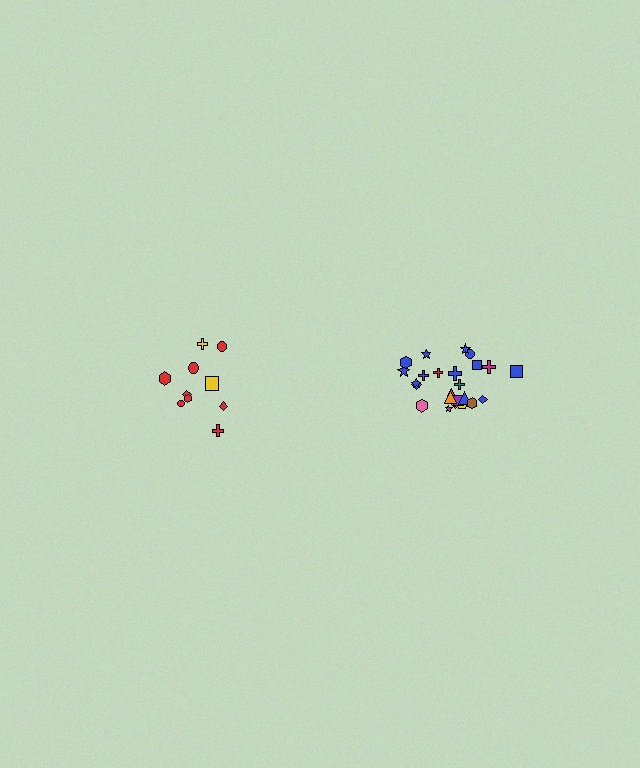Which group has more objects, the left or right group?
The right group.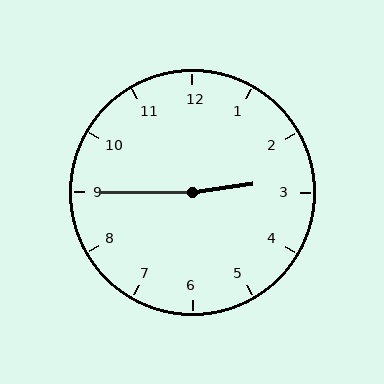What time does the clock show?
2:45.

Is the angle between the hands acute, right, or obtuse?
It is obtuse.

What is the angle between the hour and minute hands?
Approximately 172 degrees.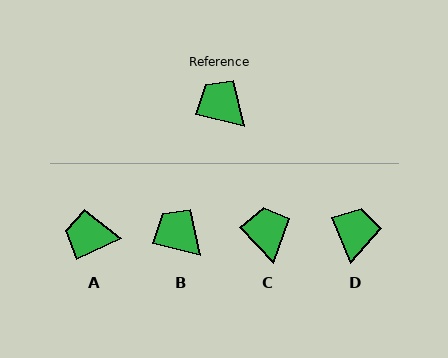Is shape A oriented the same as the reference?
No, it is off by about 39 degrees.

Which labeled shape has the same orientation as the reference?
B.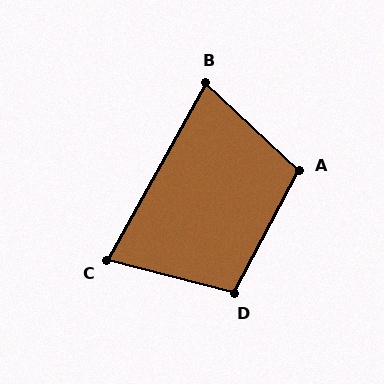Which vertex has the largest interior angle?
A, at approximately 105 degrees.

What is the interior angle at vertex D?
Approximately 104 degrees (obtuse).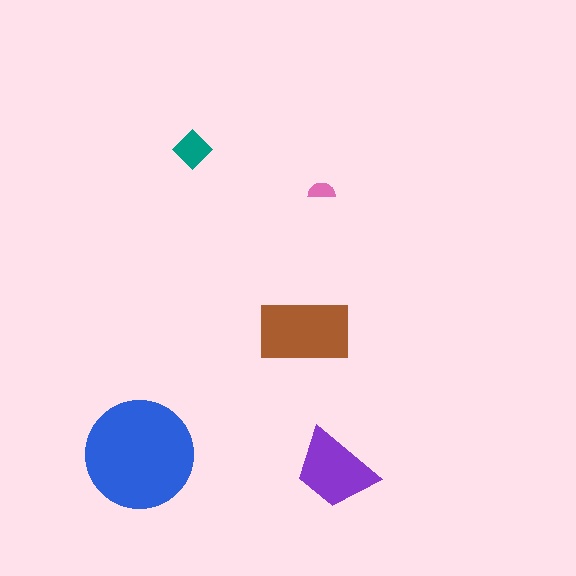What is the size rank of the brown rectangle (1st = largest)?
2nd.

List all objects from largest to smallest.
The blue circle, the brown rectangle, the purple trapezoid, the teal diamond, the pink semicircle.